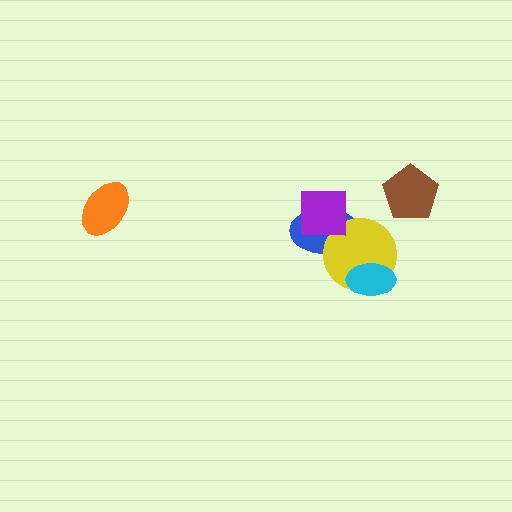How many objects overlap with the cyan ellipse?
1 object overlaps with the cyan ellipse.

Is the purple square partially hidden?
No, no other shape covers it.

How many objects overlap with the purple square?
2 objects overlap with the purple square.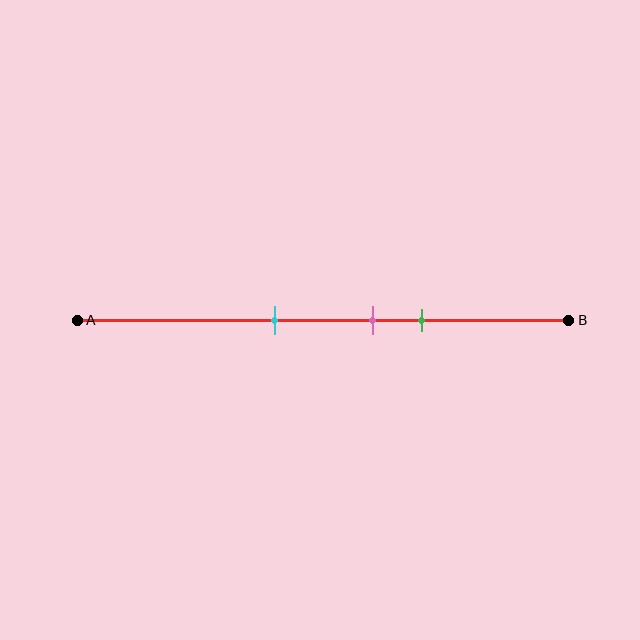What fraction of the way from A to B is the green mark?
The green mark is approximately 70% (0.7) of the way from A to B.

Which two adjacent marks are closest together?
The pink and green marks are the closest adjacent pair.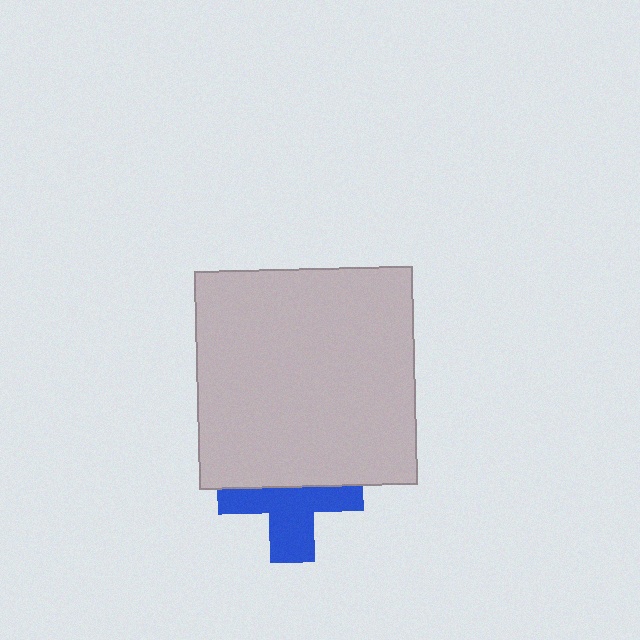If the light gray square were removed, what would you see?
You would see the complete blue cross.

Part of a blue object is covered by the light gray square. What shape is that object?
It is a cross.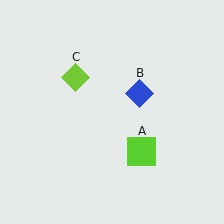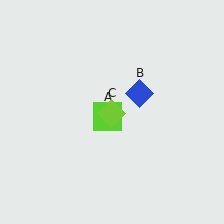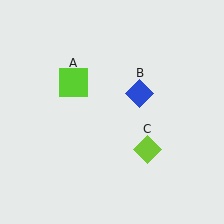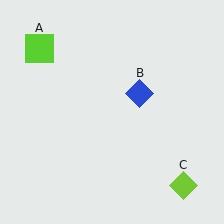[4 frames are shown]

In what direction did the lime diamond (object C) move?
The lime diamond (object C) moved down and to the right.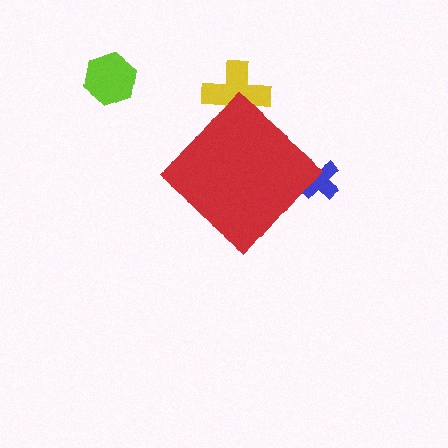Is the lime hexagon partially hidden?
No, the lime hexagon is fully visible.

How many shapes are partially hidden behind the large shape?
2 shapes are partially hidden.